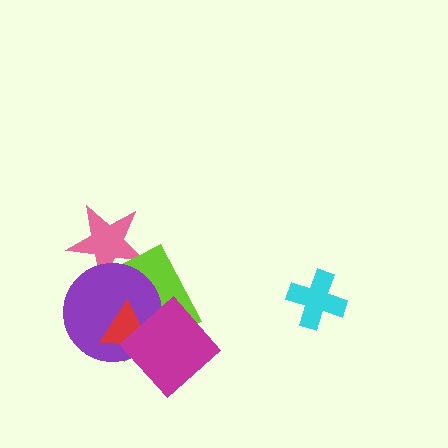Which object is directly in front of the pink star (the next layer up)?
The lime square is directly in front of the pink star.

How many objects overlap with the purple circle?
4 objects overlap with the purple circle.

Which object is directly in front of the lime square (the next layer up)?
The purple circle is directly in front of the lime square.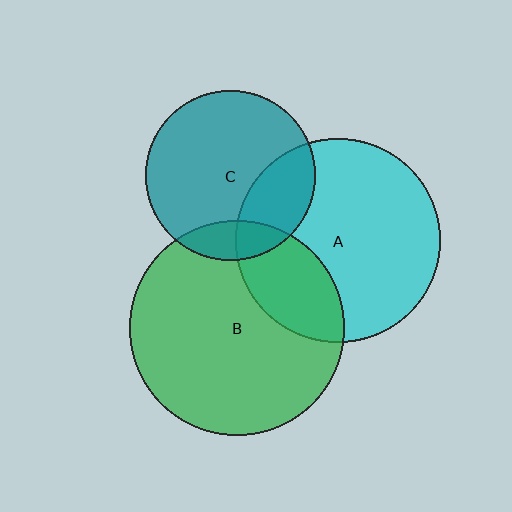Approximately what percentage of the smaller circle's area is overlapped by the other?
Approximately 25%.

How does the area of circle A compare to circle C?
Approximately 1.4 times.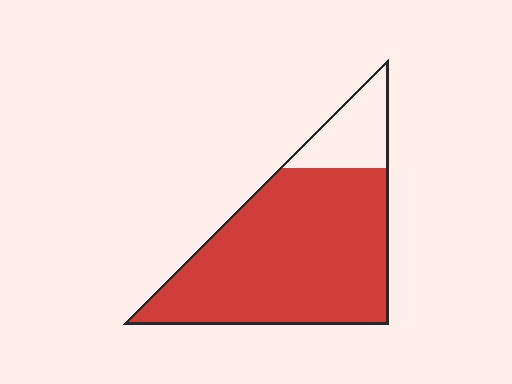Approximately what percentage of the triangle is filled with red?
Approximately 85%.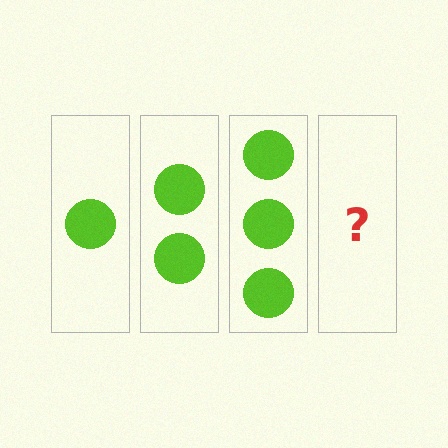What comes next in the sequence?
The next element should be 4 circles.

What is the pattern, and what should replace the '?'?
The pattern is that each step adds one more circle. The '?' should be 4 circles.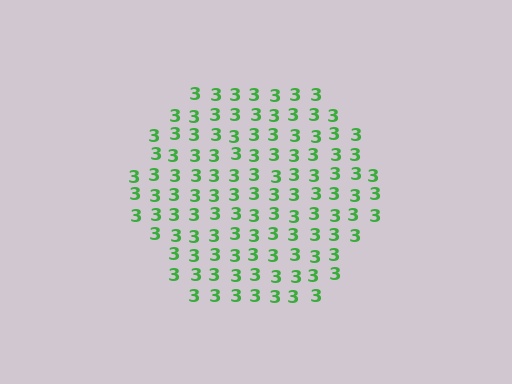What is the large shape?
The large shape is a hexagon.